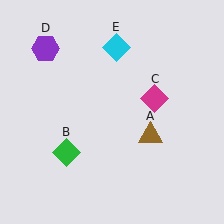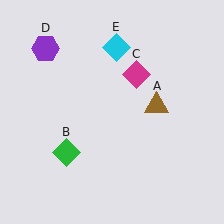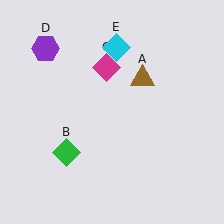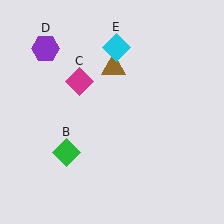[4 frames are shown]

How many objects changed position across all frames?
2 objects changed position: brown triangle (object A), magenta diamond (object C).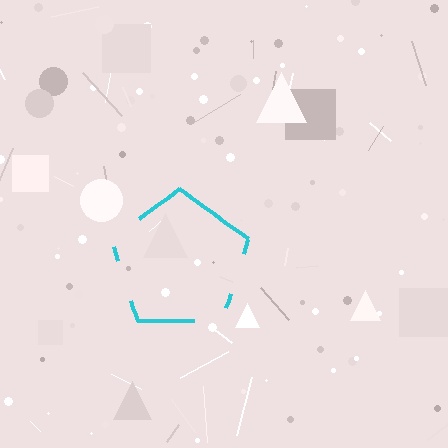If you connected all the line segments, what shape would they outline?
They would outline a pentagon.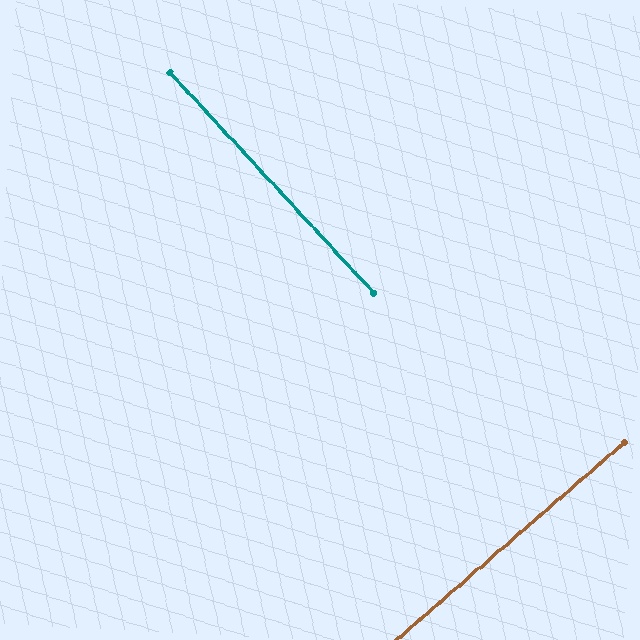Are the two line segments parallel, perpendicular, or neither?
Perpendicular — they meet at approximately 88°.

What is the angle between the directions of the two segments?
Approximately 88 degrees.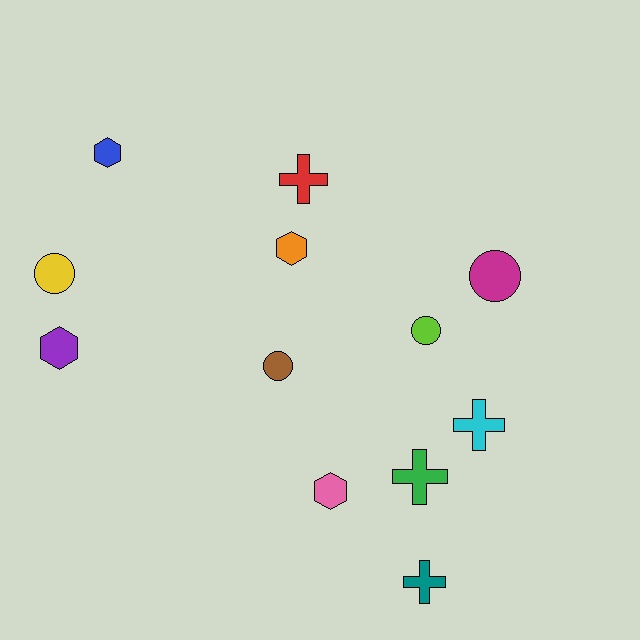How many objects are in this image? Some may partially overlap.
There are 12 objects.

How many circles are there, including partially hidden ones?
There are 4 circles.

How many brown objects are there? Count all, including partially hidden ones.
There is 1 brown object.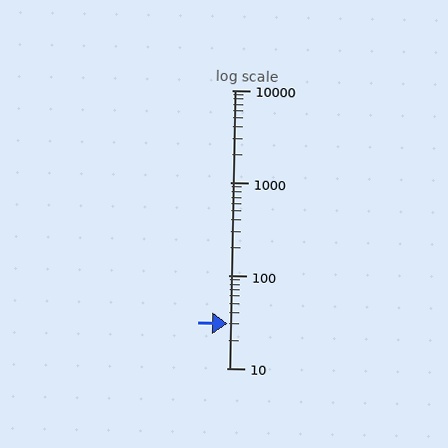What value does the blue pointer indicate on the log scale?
The pointer indicates approximately 30.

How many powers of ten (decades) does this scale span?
The scale spans 3 decades, from 10 to 10000.